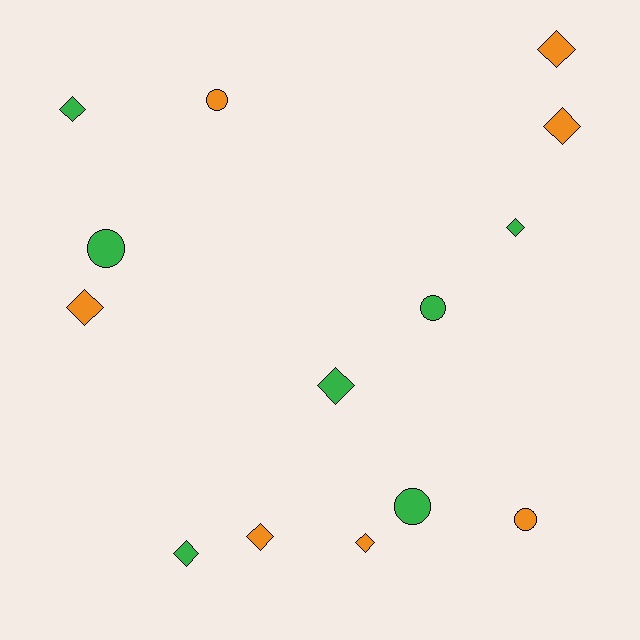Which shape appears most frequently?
Diamond, with 9 objects.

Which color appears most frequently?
Green, with 7 objects.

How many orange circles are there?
There are 2 orange circles.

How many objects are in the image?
There are 14 objects.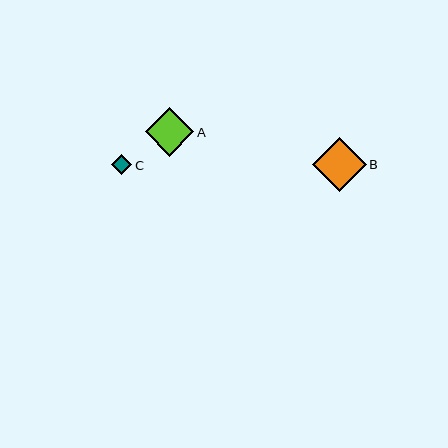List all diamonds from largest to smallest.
From largest to smallest: B, A, C.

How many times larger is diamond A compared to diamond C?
Diamond A is approximately 2.4 times the size of diamond C.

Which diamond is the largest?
Diamond B is the largest with a size of approximately 54 pixels.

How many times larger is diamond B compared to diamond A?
Diamond B is approximately 1.1 times the size of diamond A.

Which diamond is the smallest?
Diamond C is the smallest with a size of approximately 20 pixels.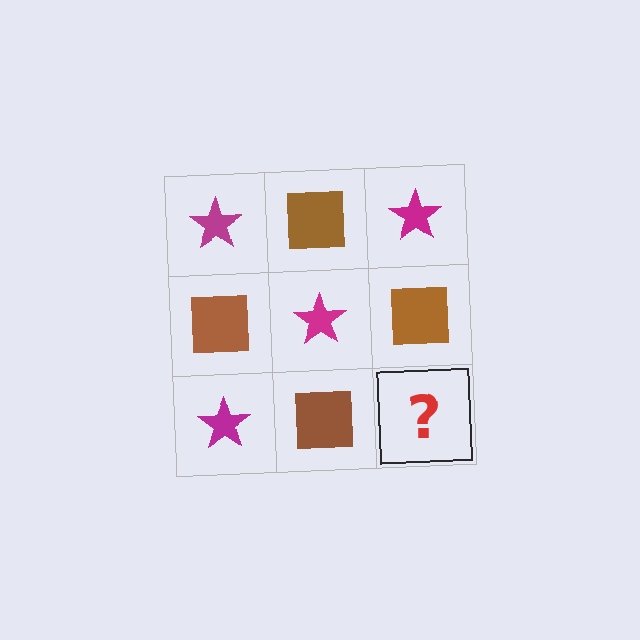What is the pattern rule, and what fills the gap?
The rule is that it alternates magenta star and brown square in a checkerboard pattern. The gap should be filled with a magenta star.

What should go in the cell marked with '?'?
The missing cell should contain a magenta star.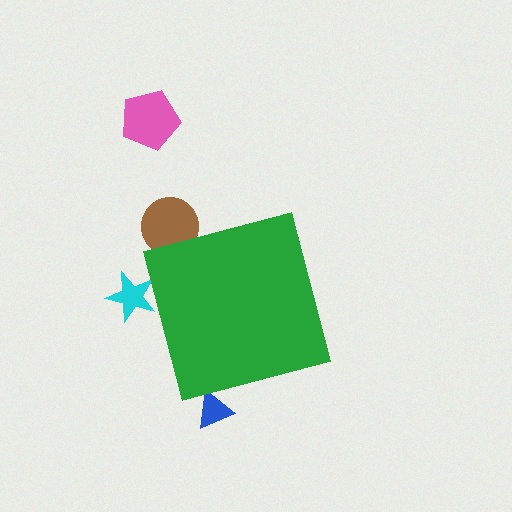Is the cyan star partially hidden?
Yes, the cyan star is partially hidden behind the green square.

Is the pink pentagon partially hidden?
No, the pink pentagon is fully visible.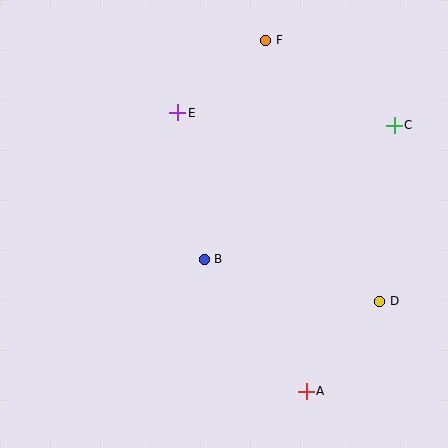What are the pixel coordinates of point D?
Point D is at (380, 301).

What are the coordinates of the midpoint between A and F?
The midpoint between A and F is at (286, 216).